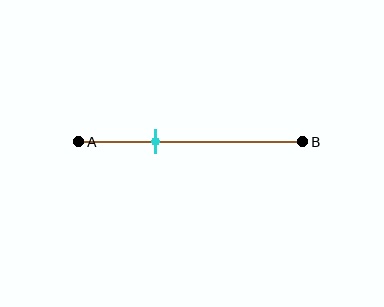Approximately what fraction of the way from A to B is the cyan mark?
The cyan mark is approximately 35% of the way from A to B.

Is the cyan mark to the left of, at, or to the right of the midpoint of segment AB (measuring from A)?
The cyan mark is to the left of the midpoint of segment AB.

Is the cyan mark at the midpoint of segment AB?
No, the mark is at about 35% from A, not at the 50% midpoint.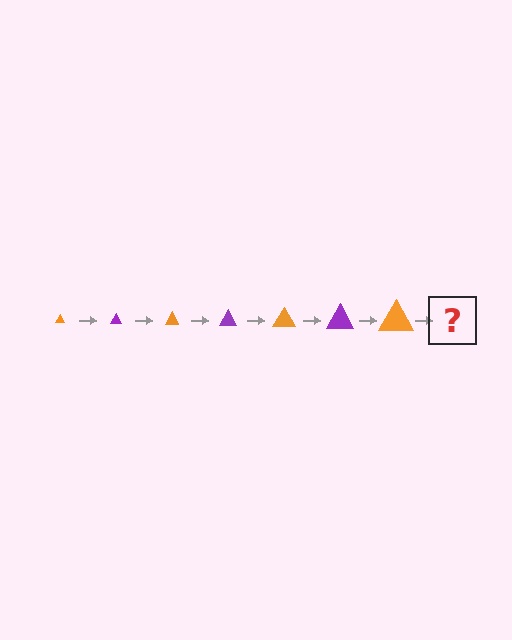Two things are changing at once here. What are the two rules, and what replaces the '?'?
The two rules are that the triangle grows larger each step and the color cycles through orange and purple. The '?' should be a purple triangle, larger than the previous one.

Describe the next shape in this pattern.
It should be a purple triangle, larger than the previous one.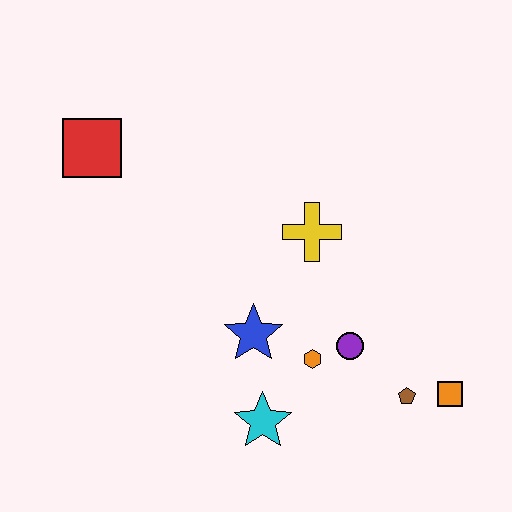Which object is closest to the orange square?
The brown pentagon is closest to the orange square.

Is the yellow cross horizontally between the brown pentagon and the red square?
Yes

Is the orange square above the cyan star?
Yes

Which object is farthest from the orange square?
The red square is farthest from the orange square.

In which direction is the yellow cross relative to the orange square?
The yellow cross is above the orange square.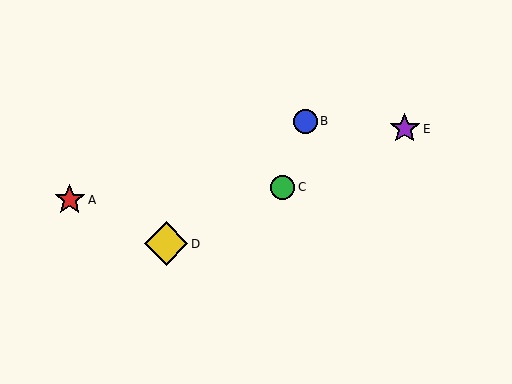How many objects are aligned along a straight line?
3 objects (C, D, E) are aligned along a straight line.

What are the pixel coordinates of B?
Object B is at (305, 121).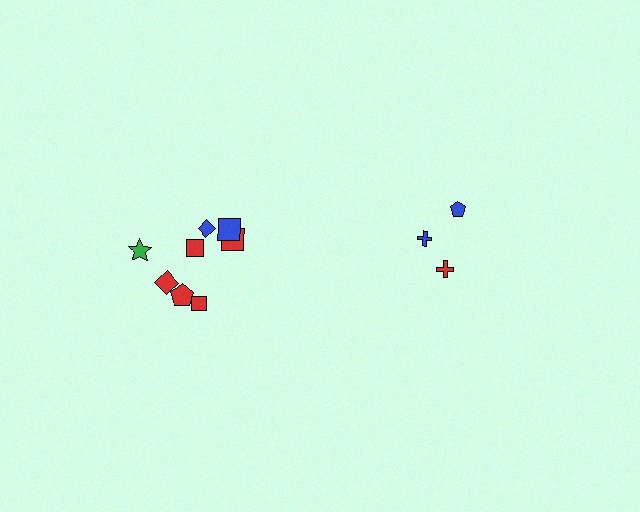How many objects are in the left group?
There are 8 objects.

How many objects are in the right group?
There are 3 objects.